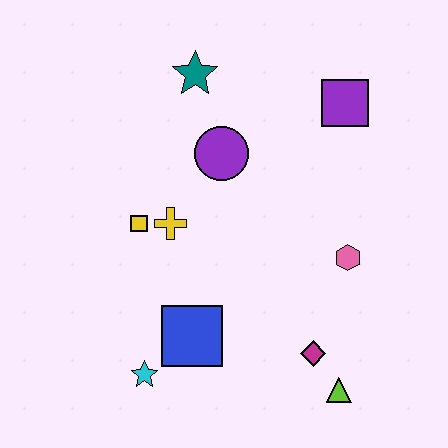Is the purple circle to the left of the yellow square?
No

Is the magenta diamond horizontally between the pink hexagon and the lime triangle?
No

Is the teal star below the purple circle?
No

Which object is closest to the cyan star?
The blue square is closest to the cyan star.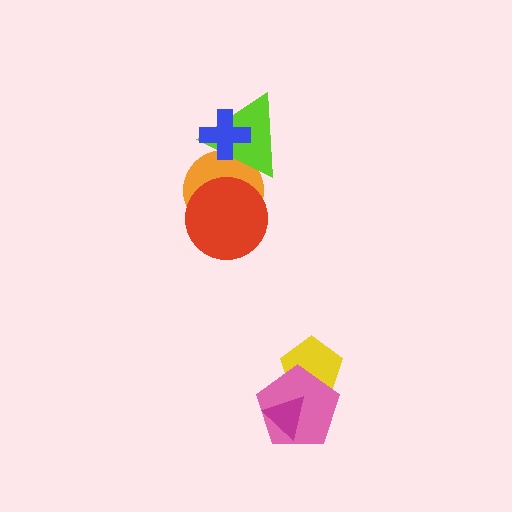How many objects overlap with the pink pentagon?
2 objects overlap with the pink pentagon.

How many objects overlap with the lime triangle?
2 objects overlap with the lime triangle.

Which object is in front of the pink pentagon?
The magenta triangle is in front of the pink pentagon.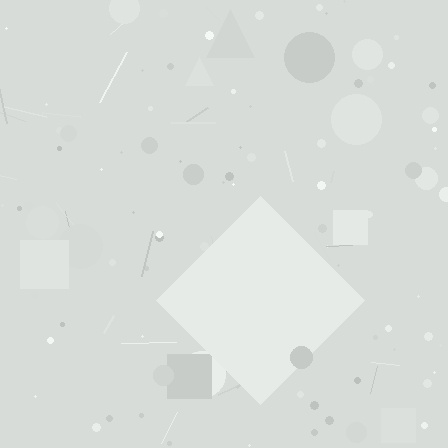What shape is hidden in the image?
A diamond is hidden in the image.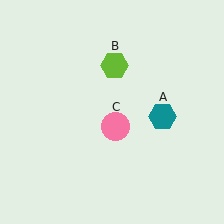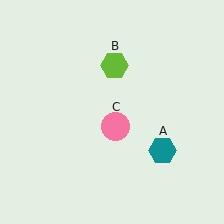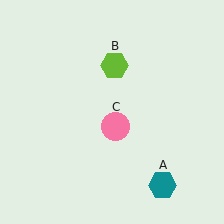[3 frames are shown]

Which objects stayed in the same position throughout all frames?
Lime hexagon (object B) and pink circle (object C) remained stationary.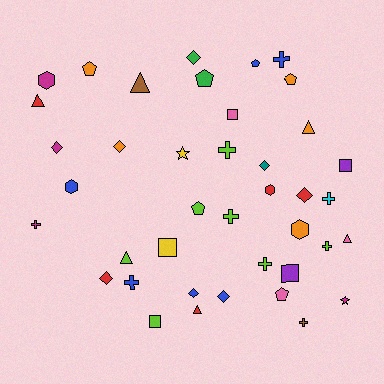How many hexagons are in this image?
There are 4 hexagons.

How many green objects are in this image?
There are 2 green objects.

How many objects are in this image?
There are 40 objects.